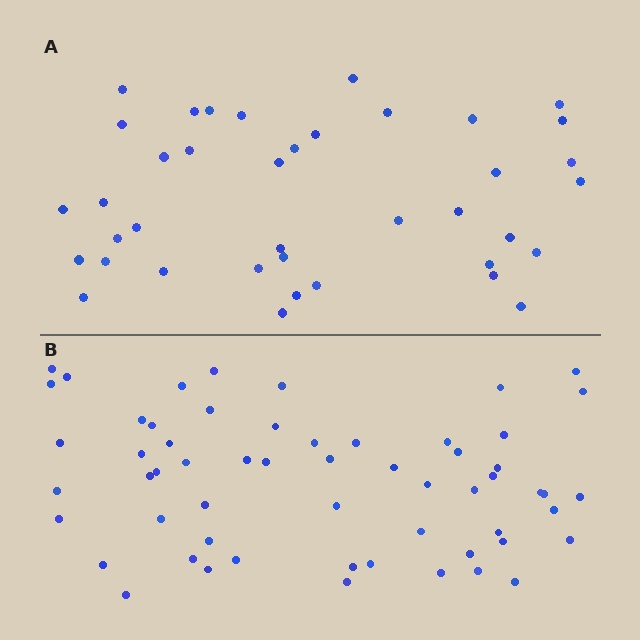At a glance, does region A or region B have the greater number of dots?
Region B (the bottom region) has more dots.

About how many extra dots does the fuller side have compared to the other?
Region B has approximately 20 more dots than region A.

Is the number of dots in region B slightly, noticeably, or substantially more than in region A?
Region B has substantially more. The ratio is roughly 1.5 to 1.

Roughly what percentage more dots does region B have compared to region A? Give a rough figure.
About 50% more.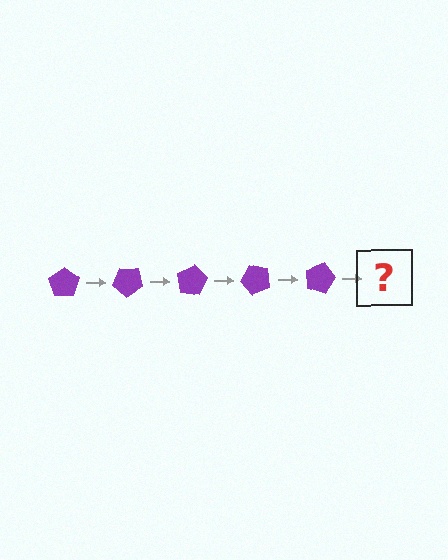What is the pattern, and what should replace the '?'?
The pattern is that the pentagon rotates 40 degrees each step. The '?' should be a purple pentagon rotated 200 degrees.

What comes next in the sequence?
The next element should be a purple pentagon rotated 200 degrees.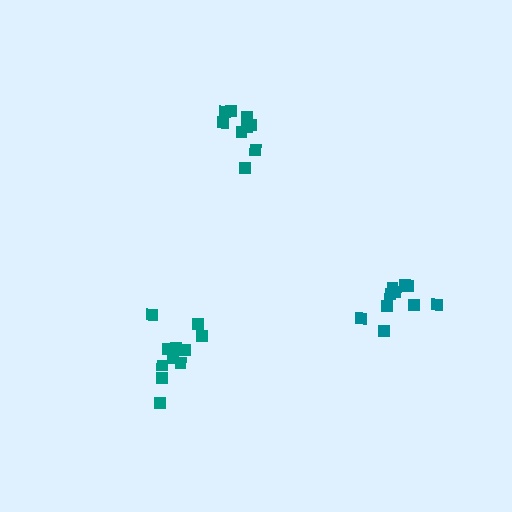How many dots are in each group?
Group 1: 10 dots, Group 2: 11 dots, Group 3: 9 dots (30 total).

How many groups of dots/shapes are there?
There are 3 groups.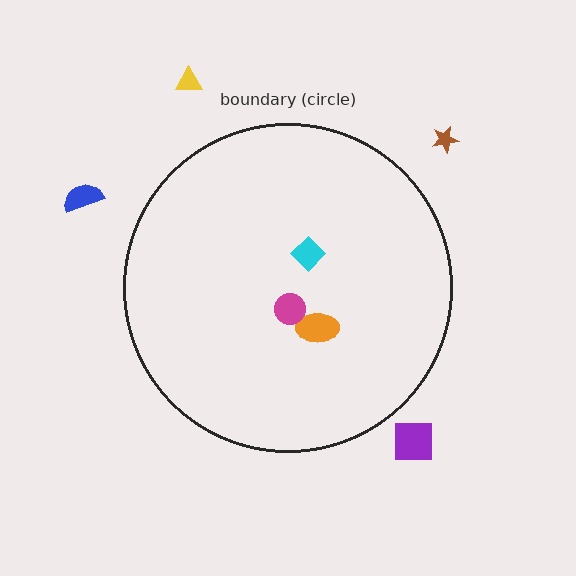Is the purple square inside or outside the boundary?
Outside.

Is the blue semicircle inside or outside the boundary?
Outside.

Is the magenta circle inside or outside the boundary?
Inside.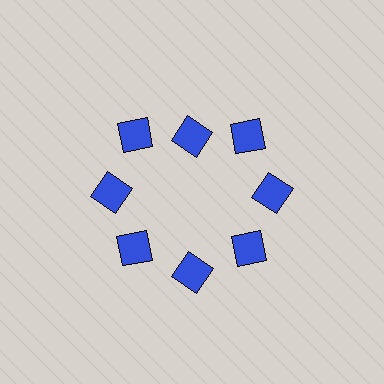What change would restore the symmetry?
The symmetry would be restored by moving it outward, back onto the ring so that all 8 squares sit at equal angles and equal distance from the center.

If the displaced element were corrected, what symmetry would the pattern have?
It would have 8-fold rotational symmetry — the pattern would map onto itself every 45 degrees.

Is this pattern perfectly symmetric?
No. The 8 blue squares are arranged in a ring, but one element near the 12 o'clock position is pulled inward toward the center, breaking the 8-fold rotational symmetry.